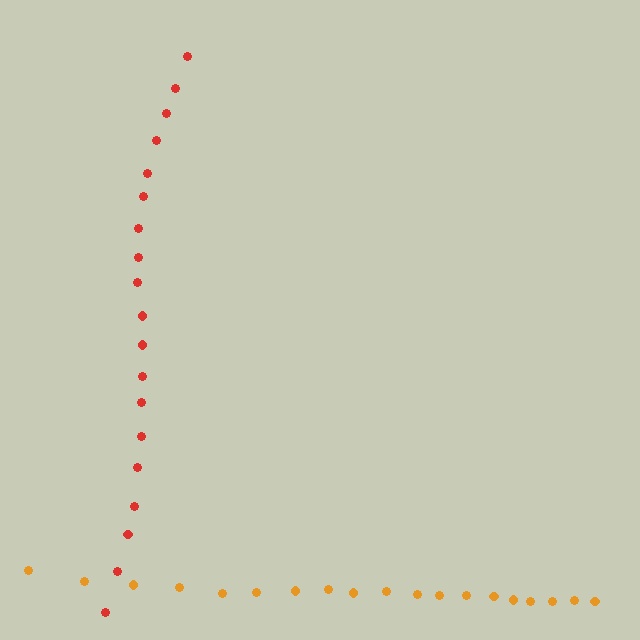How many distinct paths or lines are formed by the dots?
There are 2 distinct paths.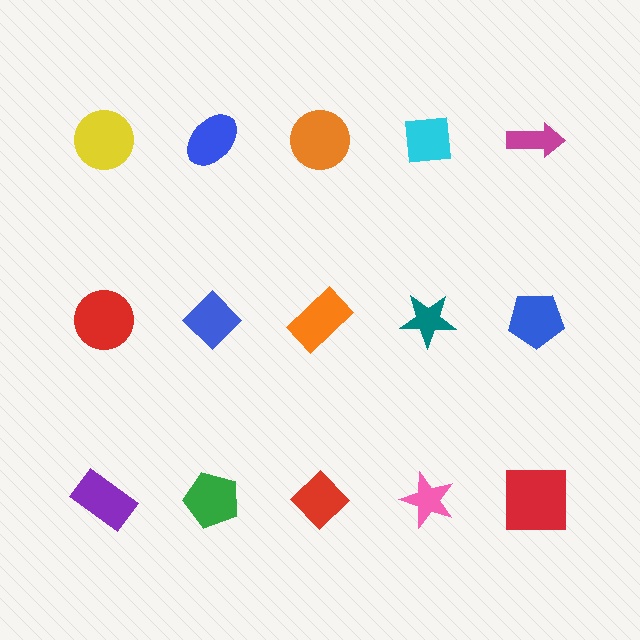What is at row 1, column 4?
A cyan square.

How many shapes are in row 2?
5 shapes.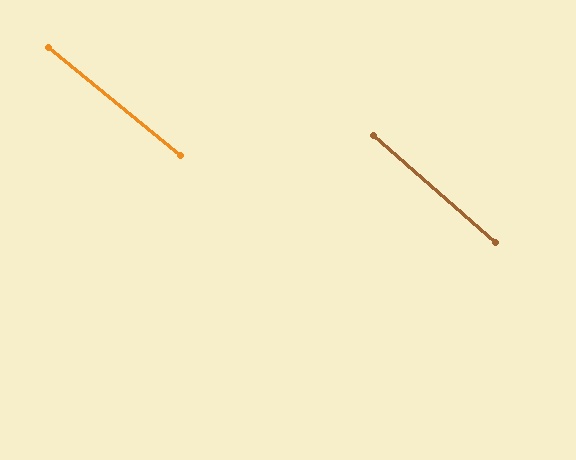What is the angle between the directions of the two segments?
Approximately 2 degrees.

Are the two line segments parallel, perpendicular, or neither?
Parallel — their directions differ by only 1.8°.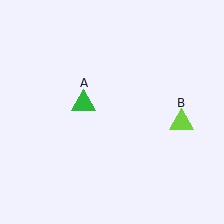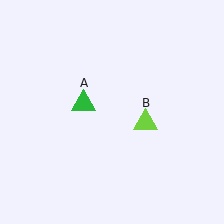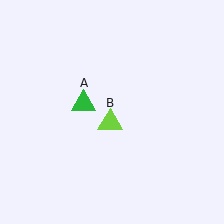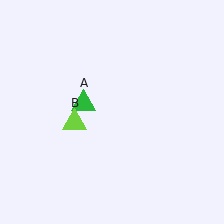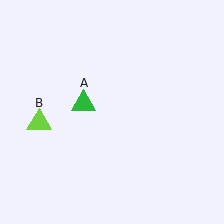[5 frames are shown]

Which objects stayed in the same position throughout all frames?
Green triangle (object A) remained stationary.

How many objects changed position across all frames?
1 object changed position: lime triangle (object B).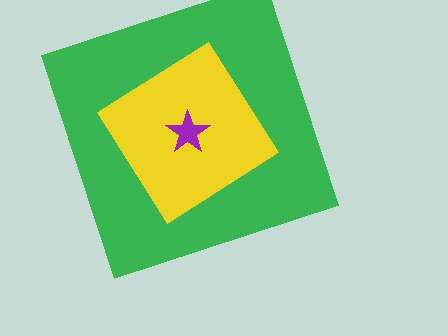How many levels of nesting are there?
3.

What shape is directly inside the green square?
The yellow diamond.